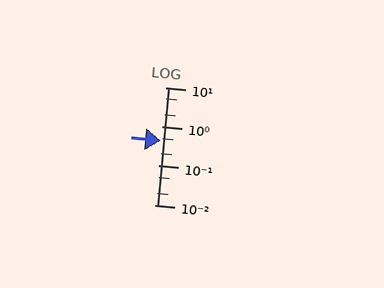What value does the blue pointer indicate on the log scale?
The pointer indicates approximately 0.44.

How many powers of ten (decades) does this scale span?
The scale spans 3 decades, from 0.01 to 10.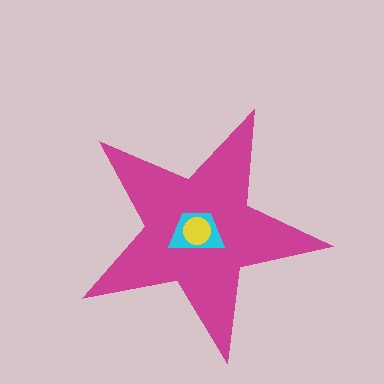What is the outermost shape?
The magenta star.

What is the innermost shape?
The yellow circle.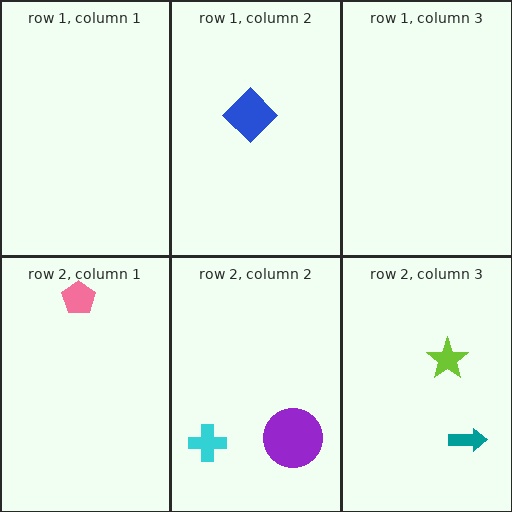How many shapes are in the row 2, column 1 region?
1.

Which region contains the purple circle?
The row 2, column 2 region.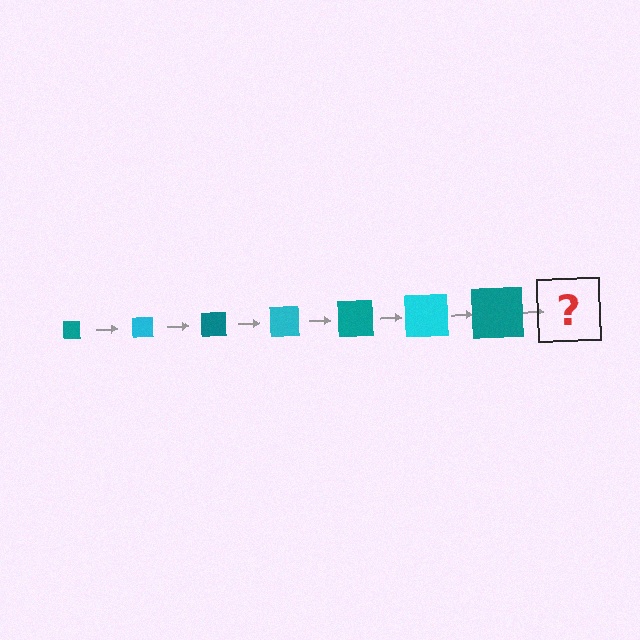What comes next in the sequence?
The next element should be a cyan square, larger than the previous one.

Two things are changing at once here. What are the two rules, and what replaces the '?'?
The two rules are that the square grows larger each step and the color cycles through teal and cyan. The '?' should be a cyan square, larger than the previous one.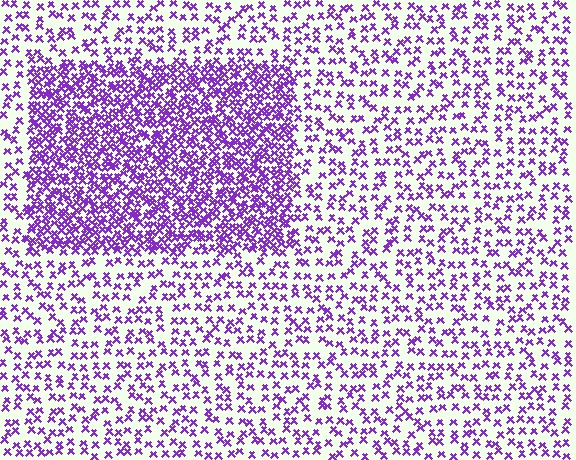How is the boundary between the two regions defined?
The boundary is defined by a change in element density (approximately 2.5x ratio). All elements are the same color, size, and shape.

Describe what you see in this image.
The image contains small purple elements arranged at two different densities. A rectangle-shaped region is visible where the elements are more densely packed than the surrounding area.